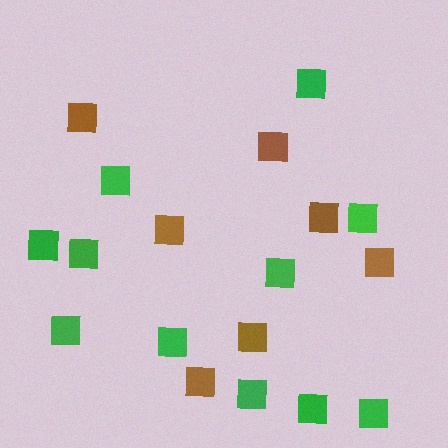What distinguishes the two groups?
There are 2 groups: one group of green squares (11) and one group of brown squares (7).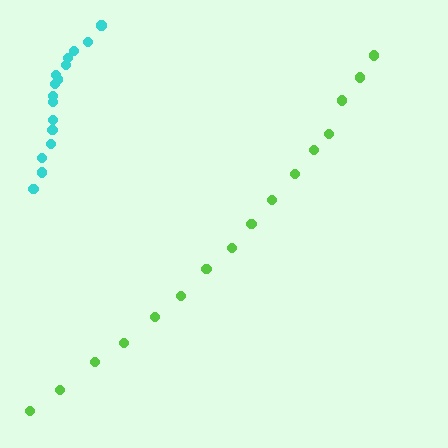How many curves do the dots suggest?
There are 2 distinct paths.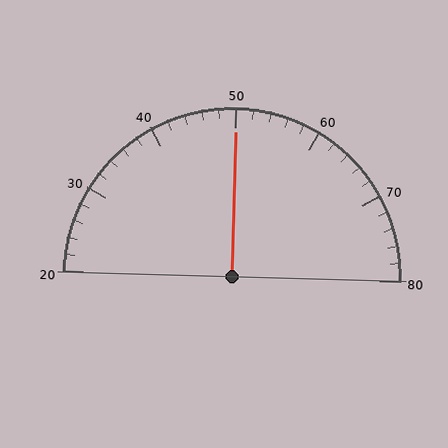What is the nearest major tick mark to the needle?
The nearest major tick mark is 50.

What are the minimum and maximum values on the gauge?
The gauge ranges from 20 to 80.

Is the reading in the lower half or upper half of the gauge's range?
The reading is in the upper half of the range (20 to 80).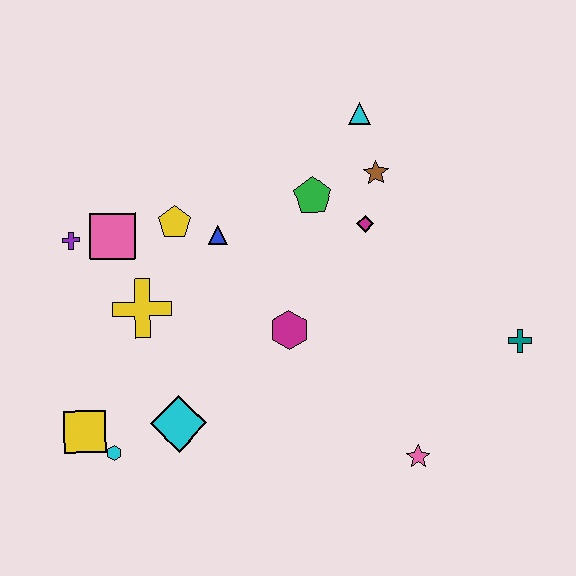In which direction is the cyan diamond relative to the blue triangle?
The cyan diamond is below the blue triangle.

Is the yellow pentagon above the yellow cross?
Yes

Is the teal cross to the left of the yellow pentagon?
No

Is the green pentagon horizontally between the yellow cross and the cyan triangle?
Yes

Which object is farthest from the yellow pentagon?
The teal cross is farthest from the yellow pentagon.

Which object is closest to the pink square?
The purple cross is closest to the pink square.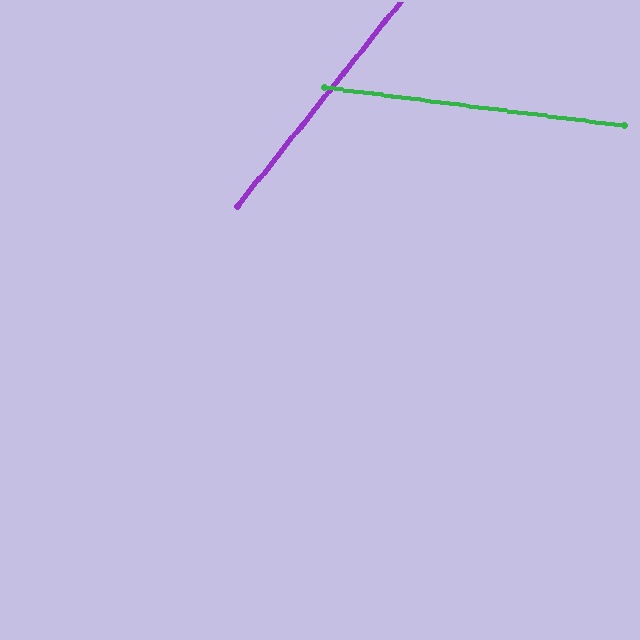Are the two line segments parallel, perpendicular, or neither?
Neither parallel nor perpendicular — they differ by about 59°.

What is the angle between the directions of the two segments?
Approximately 59 degrees.